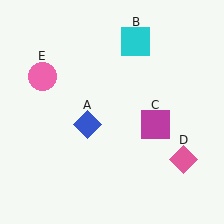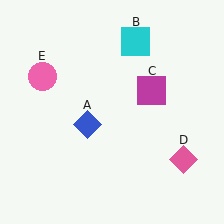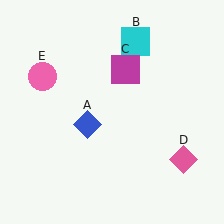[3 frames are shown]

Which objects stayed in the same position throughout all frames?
Blue diamond (object A) and cyan square (object B) and pink diamond (object D) and pink circle (object E) remained stationary.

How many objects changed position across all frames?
1 object changed position: magenta square (object C).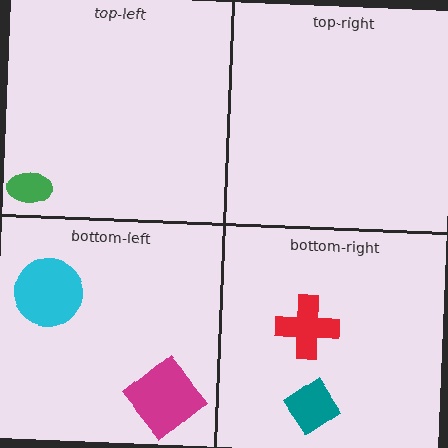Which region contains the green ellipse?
The top-left region.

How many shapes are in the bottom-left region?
2.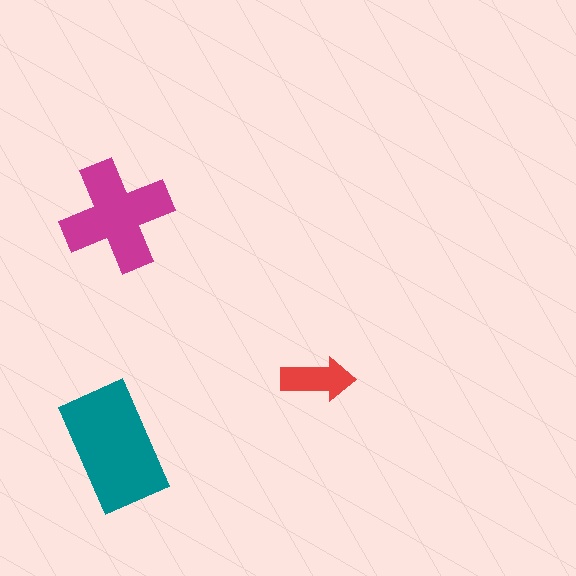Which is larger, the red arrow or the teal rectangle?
The teal rectangle.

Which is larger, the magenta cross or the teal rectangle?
The teal rectangle.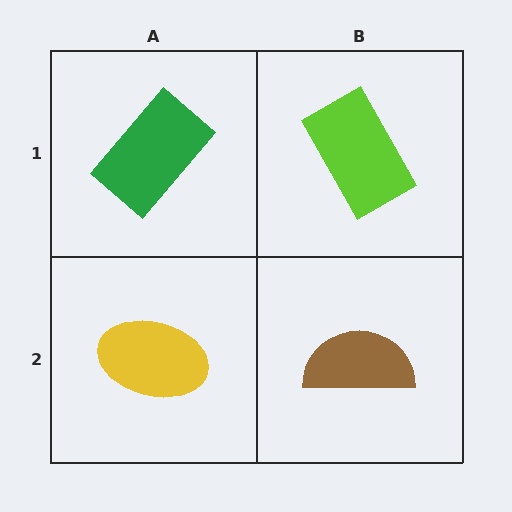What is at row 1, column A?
A green rectangle.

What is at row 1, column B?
A lime rectangle.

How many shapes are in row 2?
2 shapes.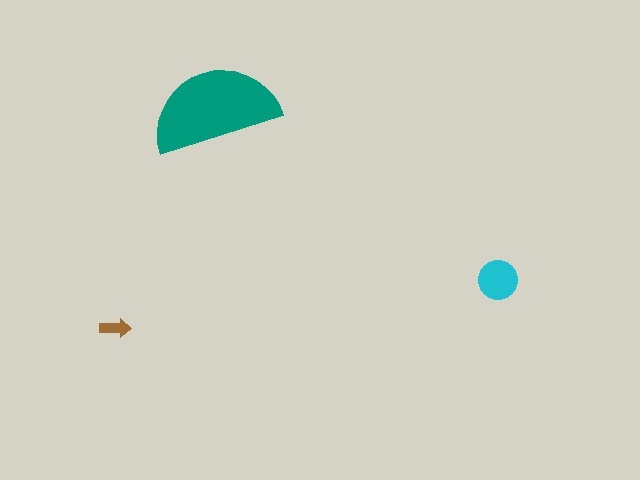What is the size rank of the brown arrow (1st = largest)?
3rd.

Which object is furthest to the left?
The brown arrow is leftmost.